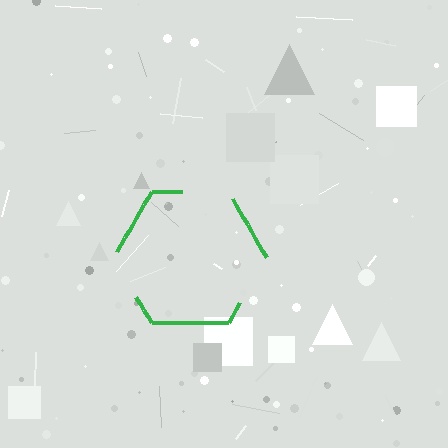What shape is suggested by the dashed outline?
The dashed outline suggests a hexagon.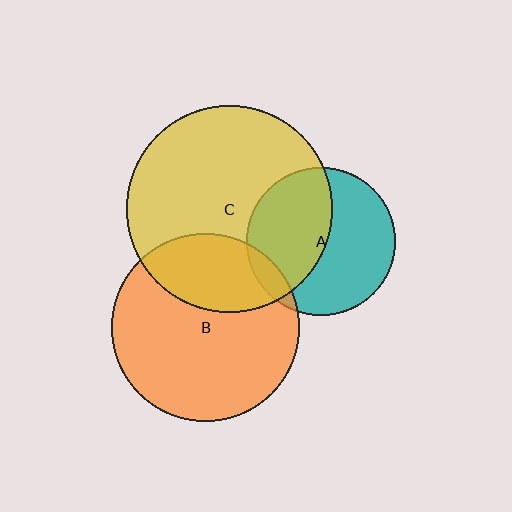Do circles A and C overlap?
Yes.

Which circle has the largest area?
Circle C (yellow).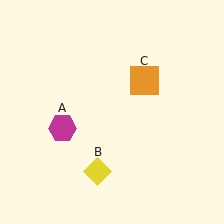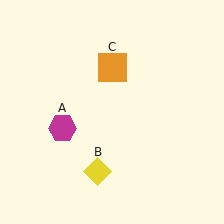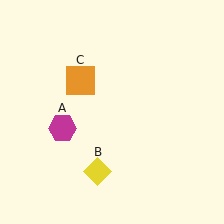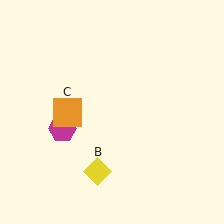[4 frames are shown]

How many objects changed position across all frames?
1 object changed position: orange square (object C).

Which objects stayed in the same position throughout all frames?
Magenta hexagon (object A) and yellow diamond (object B) remained stationary.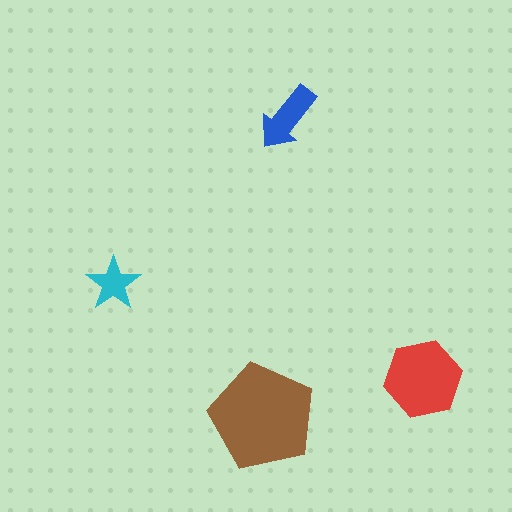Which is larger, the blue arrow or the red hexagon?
The red hexagon.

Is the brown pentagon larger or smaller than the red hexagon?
Larger.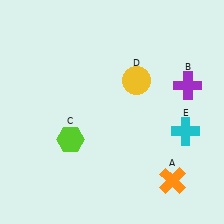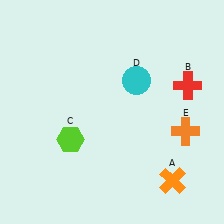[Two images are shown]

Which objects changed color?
B changed from purple to red. D changed from yellow to cyan. E changed from cyan to orange.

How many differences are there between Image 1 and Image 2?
There are 3 differences between the two images.